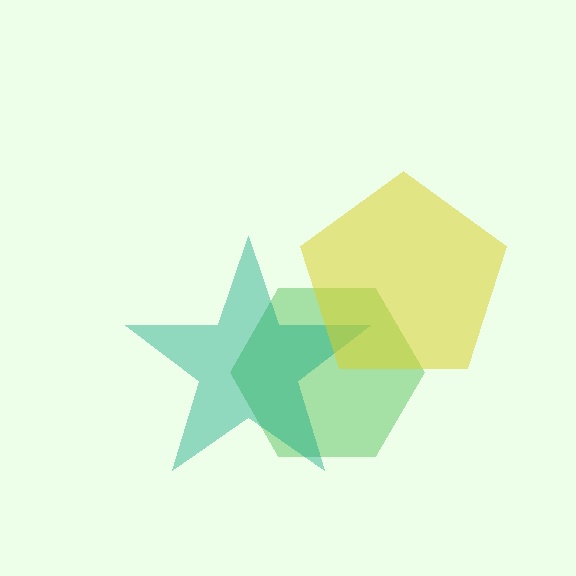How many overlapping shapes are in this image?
There are 3 overlapping shapes in the image.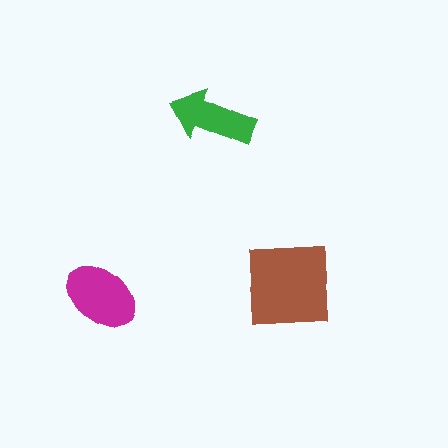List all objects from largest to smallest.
The brown square, the magenta ellipse, the green arrow.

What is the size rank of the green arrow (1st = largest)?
3rd.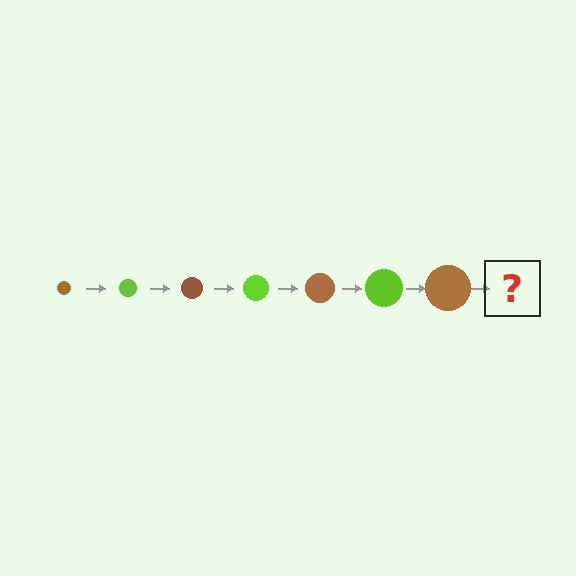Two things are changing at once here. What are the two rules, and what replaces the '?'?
The two rules are that the circle grows larger each step and the color cycles through brown and lime. The '?' should be a lime circle, larger than the previous one.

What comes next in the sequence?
The next element should be a lime circle, larger than the previous one.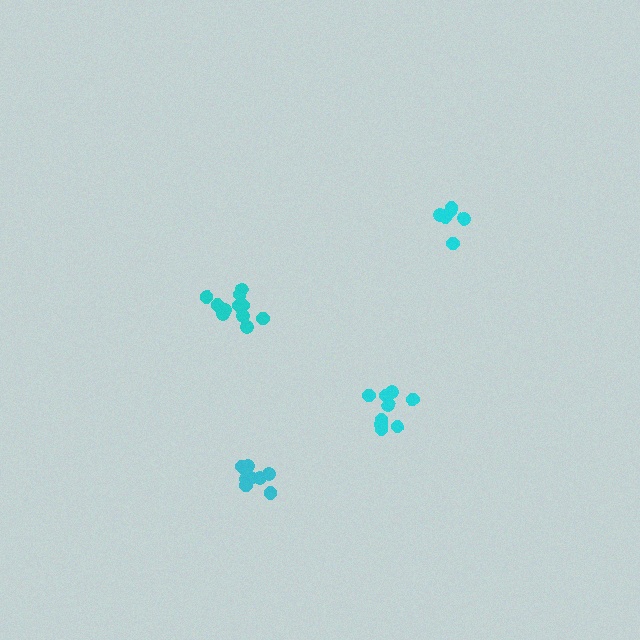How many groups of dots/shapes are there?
There are 4 groups.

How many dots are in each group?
Group 1: 9 dots, Group 2: 9 dots, Group 3: 11 dots, Group 4: 6 dots (35 total).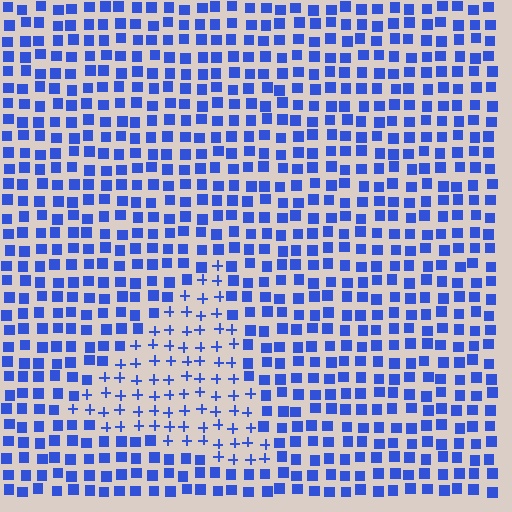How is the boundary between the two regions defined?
The boundary is defined by a change in element shape: plus signs inside vs. squares outside. All elements share the same color and spacing.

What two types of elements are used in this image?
The image uses plus signs inside the triangle region and squares outside it.